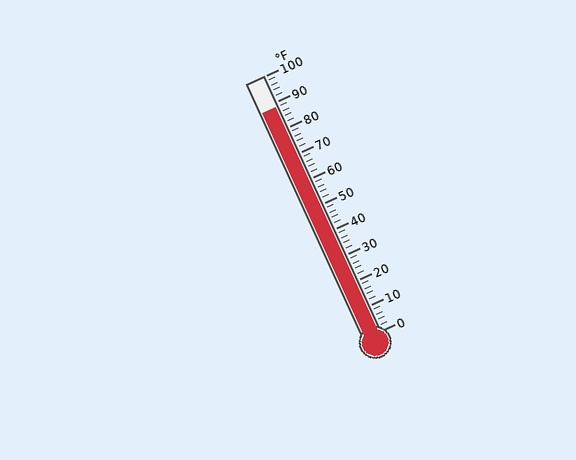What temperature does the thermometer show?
The thermometer shows approximately 88°F.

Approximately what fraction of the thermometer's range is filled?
The thermometer is filled to approximately 90% of its range.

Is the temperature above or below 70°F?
The temperature is above 70°F.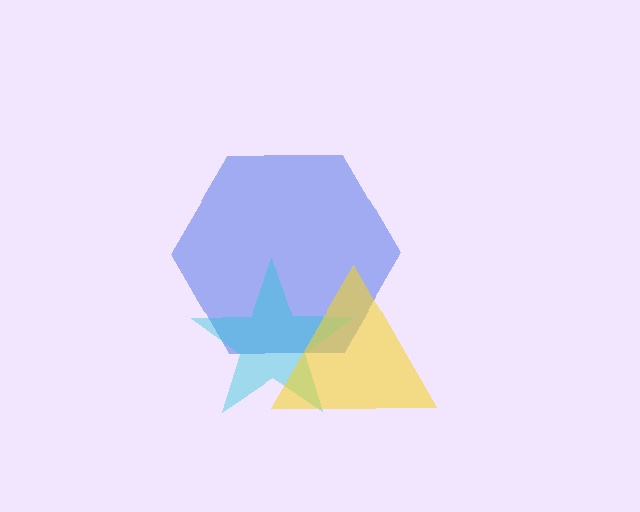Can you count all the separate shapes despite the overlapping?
Yes, there are 3 separate shapes.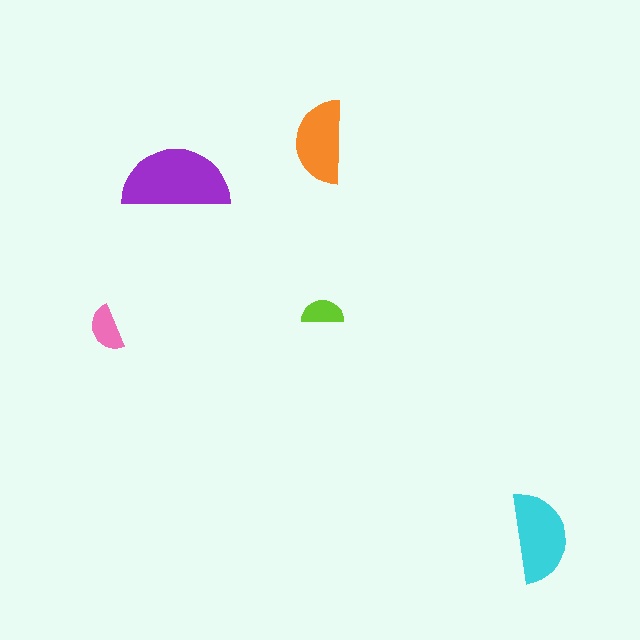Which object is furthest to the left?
The pink semicircle is leftmost.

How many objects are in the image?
There are 5 objects in the image.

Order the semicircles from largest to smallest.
the purple one, the cyan one, the orange one, the pink one, the lime one.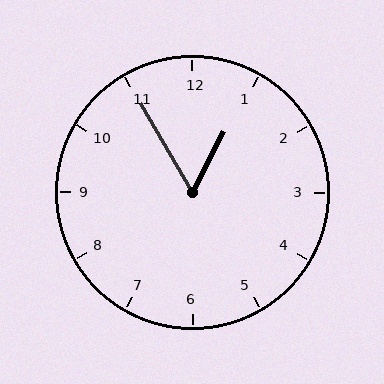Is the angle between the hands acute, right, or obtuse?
It is acute.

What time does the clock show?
12:55.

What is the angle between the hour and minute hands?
Approximately 58 degrees.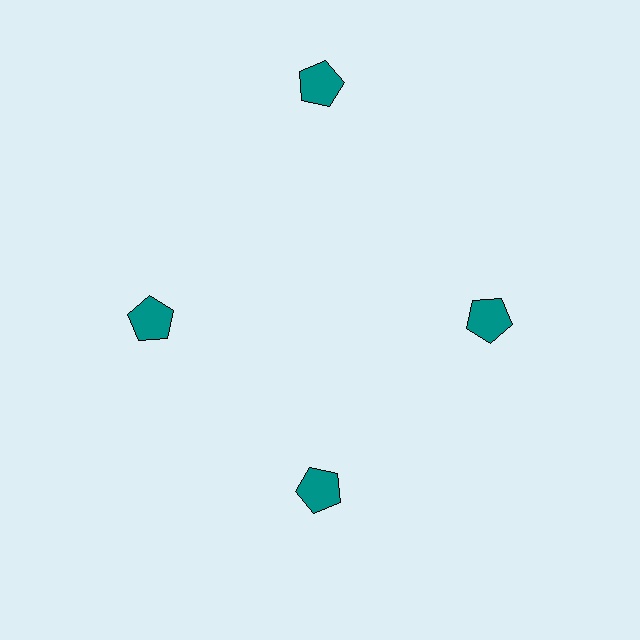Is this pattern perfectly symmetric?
No. The 4 teal pentagons are arranged in a ring, but one element near the 12 o'clock position is pushed outward from the center, breaking the 4-fold rotational symmetry.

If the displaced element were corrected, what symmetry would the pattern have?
It would have 4-fold rotational symmetry — the pattern would map onto itself every 90 degrees.